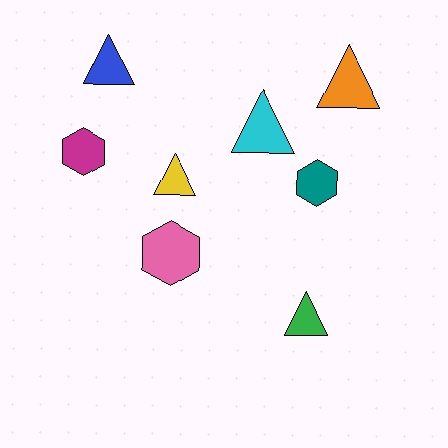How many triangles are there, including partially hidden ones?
There are 5 triangles.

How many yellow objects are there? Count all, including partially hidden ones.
There is 1 yellow object.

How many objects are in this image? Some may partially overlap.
There are 8 objects.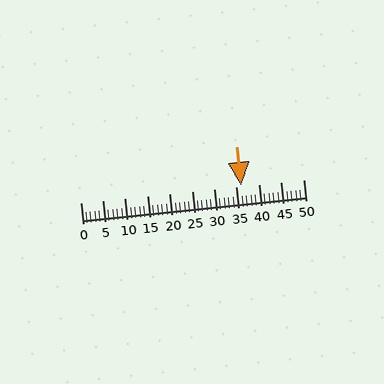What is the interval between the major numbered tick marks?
The major tick marks are spaced 5 units apart.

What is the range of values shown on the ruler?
The ruler shows values from 0 to 50.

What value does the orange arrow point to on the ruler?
The orange arrow points to approximately 36.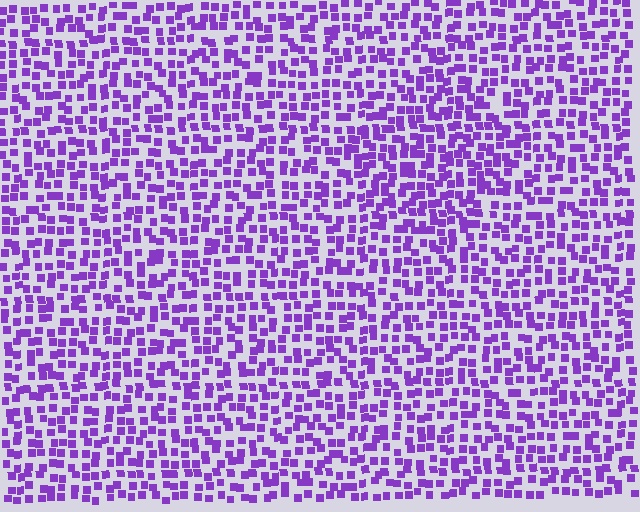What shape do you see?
I see a diamond.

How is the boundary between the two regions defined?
The boundary is defined by a change in element density (approximately 1.4x ratio). All elements are the same color, size, and shape.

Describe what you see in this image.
The image contains small purple elements arranged at two different densities. A diamond-shaped region is visible where the elements are more densely packed than the surrounding area.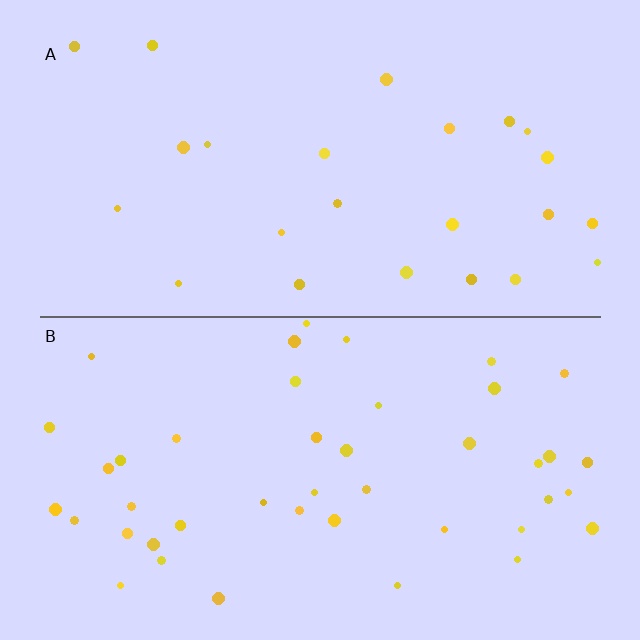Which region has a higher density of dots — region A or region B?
B (the bottom).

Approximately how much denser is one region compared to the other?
Approximately 1.8× — region B over region A.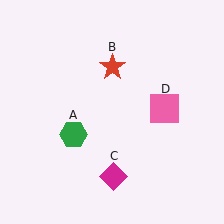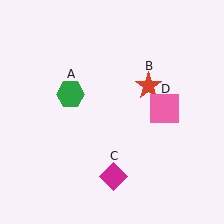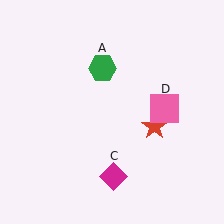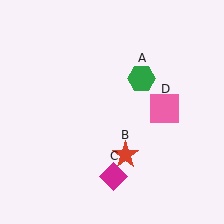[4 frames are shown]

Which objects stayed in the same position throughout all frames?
Magenta diamond (object C) and pink square (object D) remained stationary.